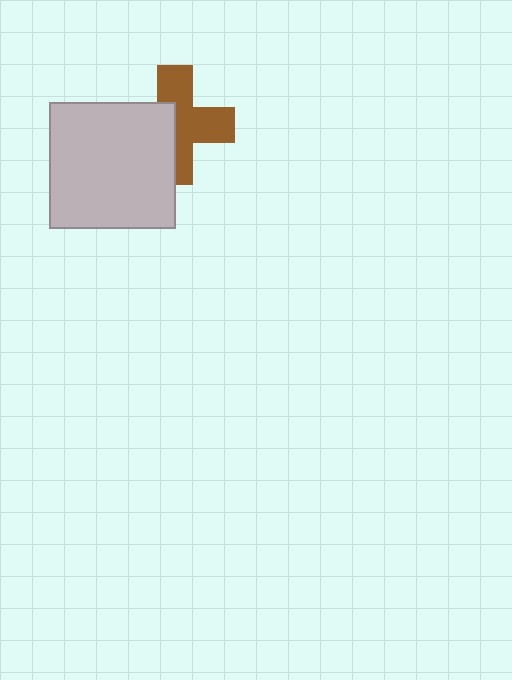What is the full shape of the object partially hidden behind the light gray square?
The partially hidden object is a brown cross.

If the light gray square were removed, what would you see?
You would see the complete brown cross.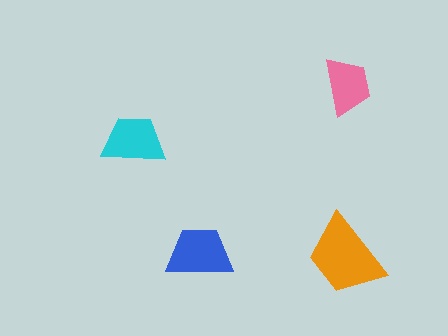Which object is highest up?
The pink trapezoid is topmost.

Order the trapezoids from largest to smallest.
the orange one, the blue one, the cyan one, the pink one.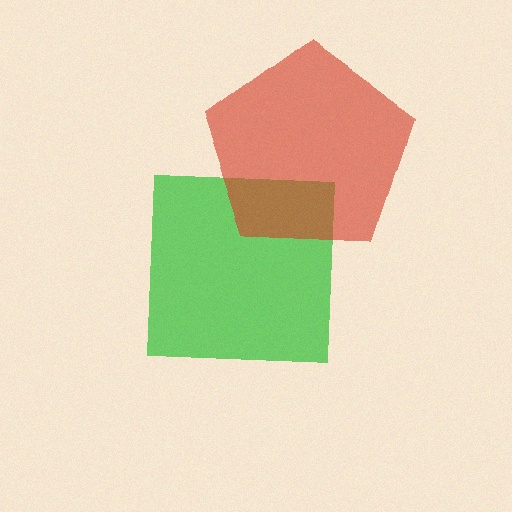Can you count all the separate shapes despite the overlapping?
Yes, there are 2 separate shapes.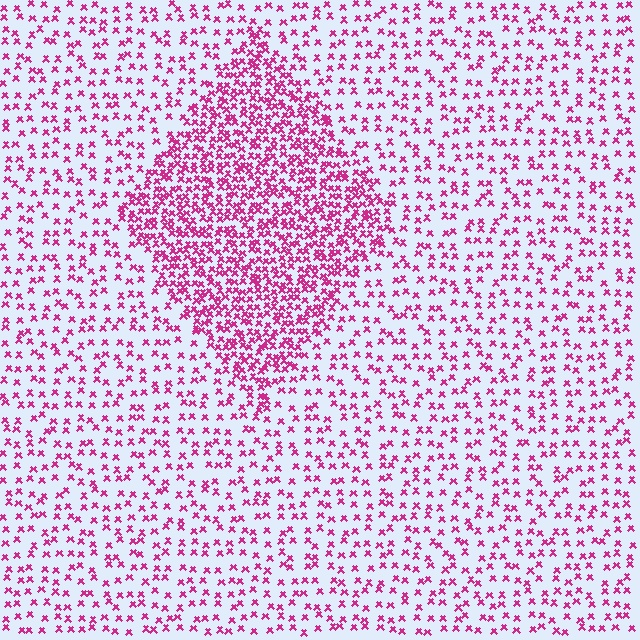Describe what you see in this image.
The image contains small magenta elements arranged at two different densities. A diamond-shaped region is visible where the elements are more densely packed than the surrounding area.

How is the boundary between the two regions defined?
The boundary is defined by a change in element density (approximately 2.4x ratio). All elements are the same color, size, and shape.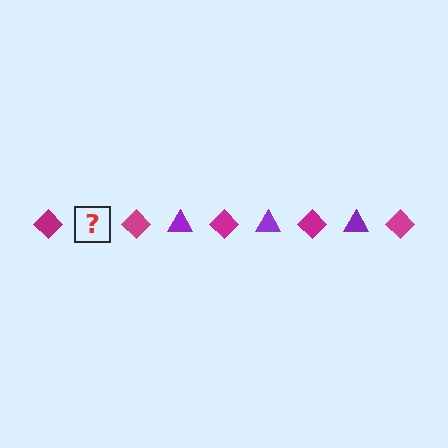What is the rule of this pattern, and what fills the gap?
The rule is that the pattern alternates between magenta diamond and purple triangle. The gap should be filled with a purple triangle.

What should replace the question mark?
The question mark should be replaced with a purple triangle.